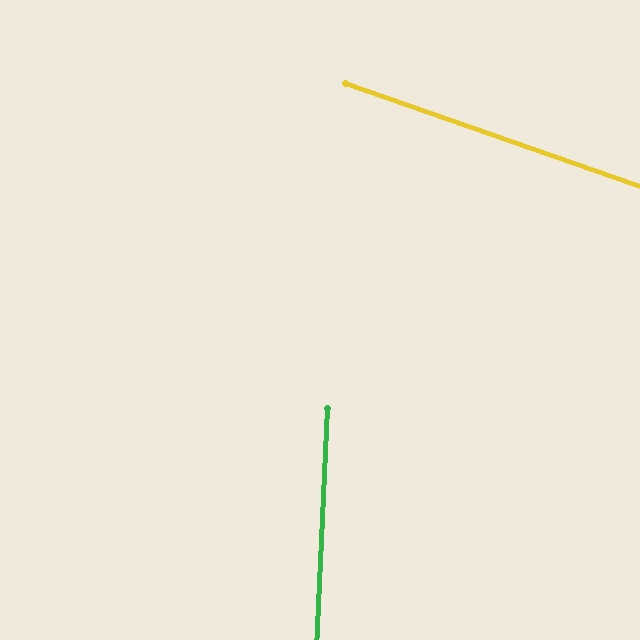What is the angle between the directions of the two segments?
Approximately 73 degrees.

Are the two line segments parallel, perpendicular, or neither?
Neither parallel nor perpendicular — they differ by about 73°.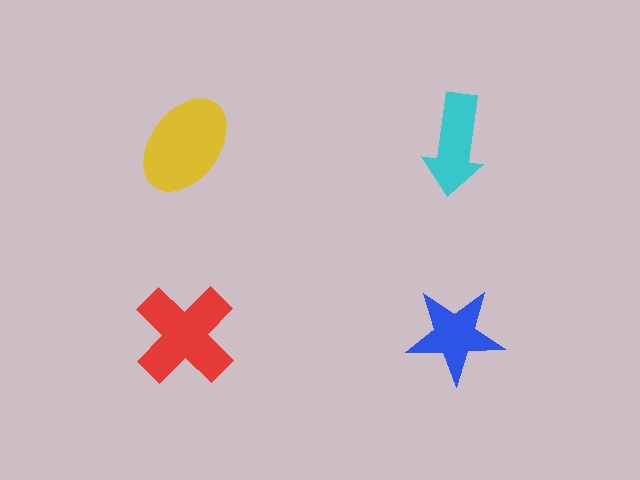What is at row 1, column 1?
A yellow ellipse.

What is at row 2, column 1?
A red cross.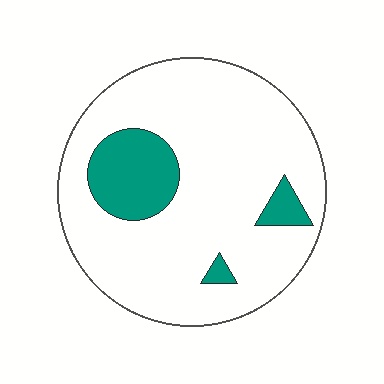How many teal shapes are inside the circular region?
3.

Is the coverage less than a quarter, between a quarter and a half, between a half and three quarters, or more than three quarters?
Less than a quarter.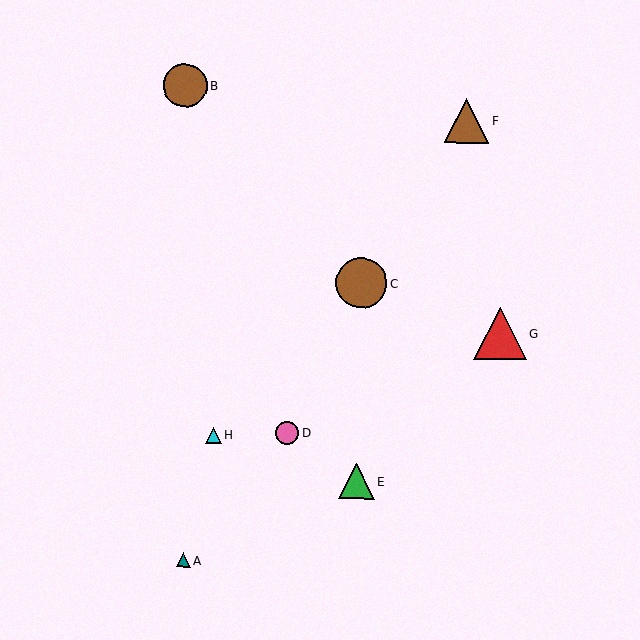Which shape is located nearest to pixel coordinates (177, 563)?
The teal triangle (labeled A) at (184, 560) is nearest to that location.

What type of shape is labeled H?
Shape H is a cyan triangle.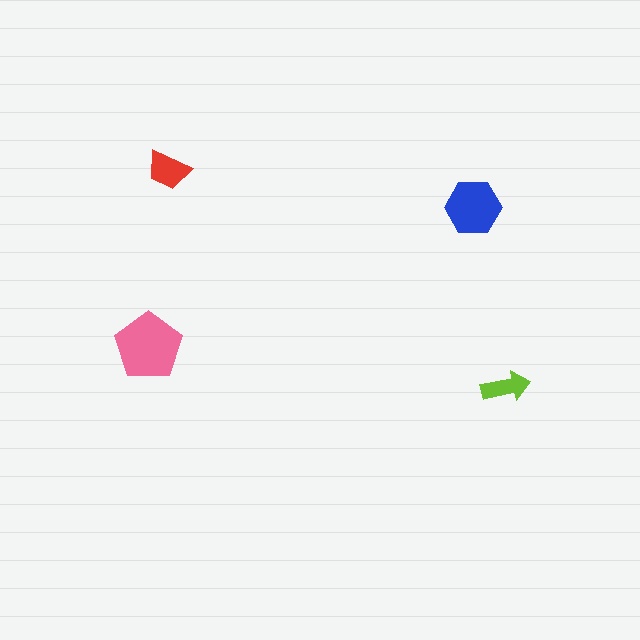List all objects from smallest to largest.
The lime arrow, the red trapezoid, the blue hexagon, the pink pentagon.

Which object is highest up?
The red trapezoid is topmost.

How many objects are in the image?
There are 4 objects in the image.